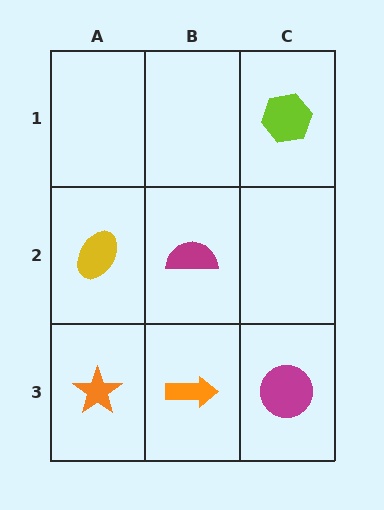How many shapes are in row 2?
2 shapes.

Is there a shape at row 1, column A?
No, that cell is empty.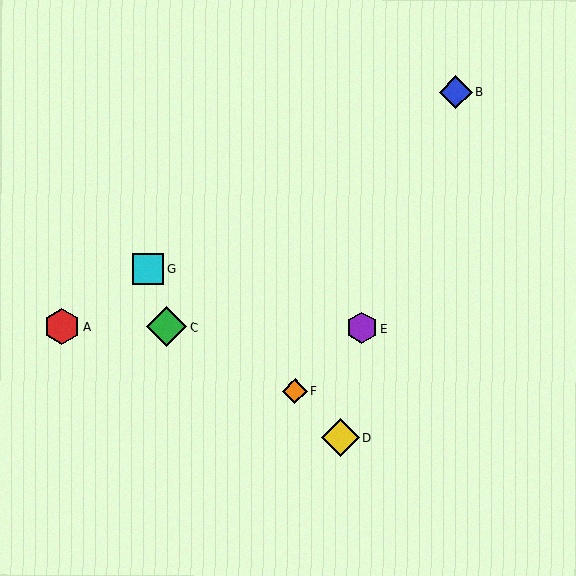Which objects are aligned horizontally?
Objects A, C, E are aligned horizontally.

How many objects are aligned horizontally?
3 objects (A, C, E) are aligned horizontally.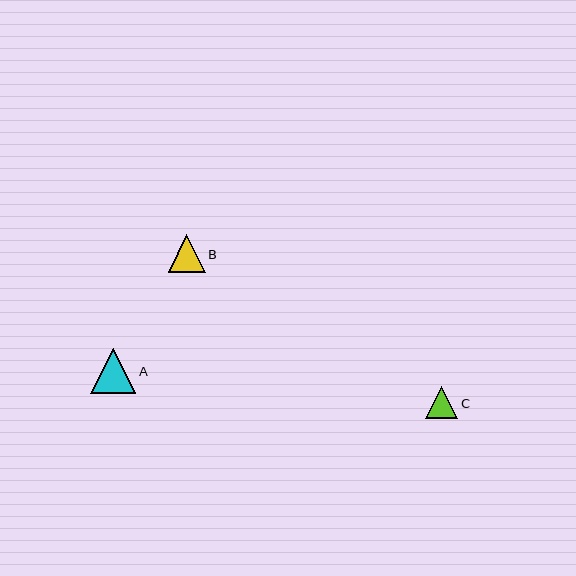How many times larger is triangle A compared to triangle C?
Triangle A is approximately 1.4 times the size of triangle C.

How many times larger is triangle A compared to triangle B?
Triangle A is approximately 1.2 times the size of triangle B.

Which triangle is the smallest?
Triangle C is the smallest with a size of approximately 32 pixels.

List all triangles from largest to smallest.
From largest to smallest: A, B, C.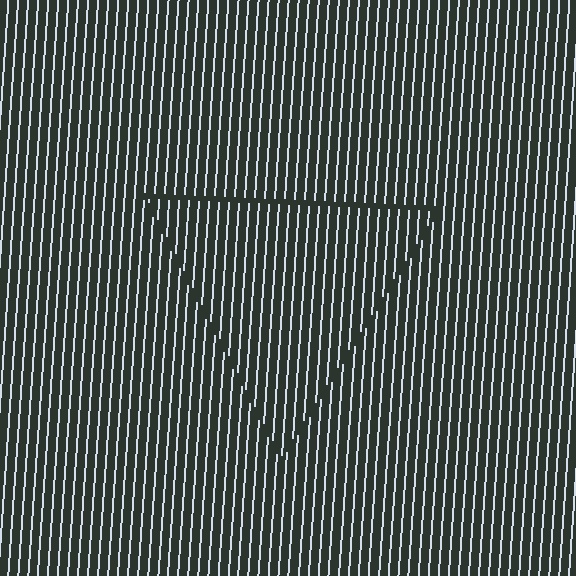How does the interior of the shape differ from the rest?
The interior of the shape contains the same grating, shifted by half a period — the contour is defined by the phase discontinuity where line-ends from the inner and outer gratings abut.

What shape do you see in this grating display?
An illusory triangle. The interior of the shape contains the same grating, shifted by half a period — the contour is defined by the phase discontinuity where line-ends from the inner and outer gratings abut.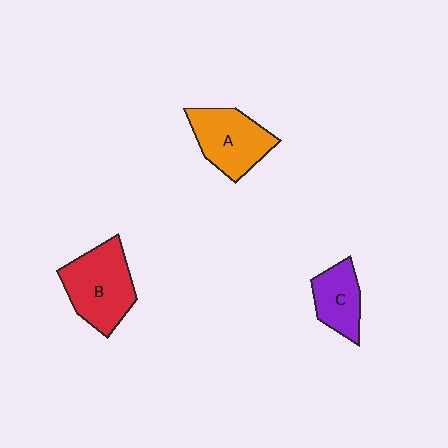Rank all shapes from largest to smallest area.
From largest to smallest: B (red), A (orange), C (purple).